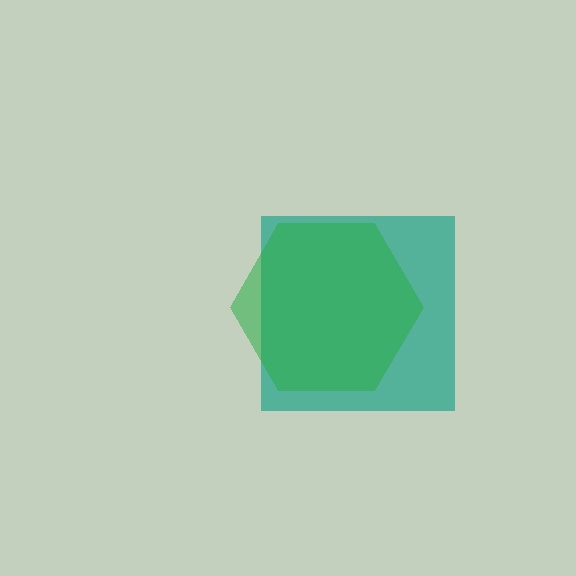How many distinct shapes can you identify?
There are 2 distinct shapes: a teal square, a green hexagon.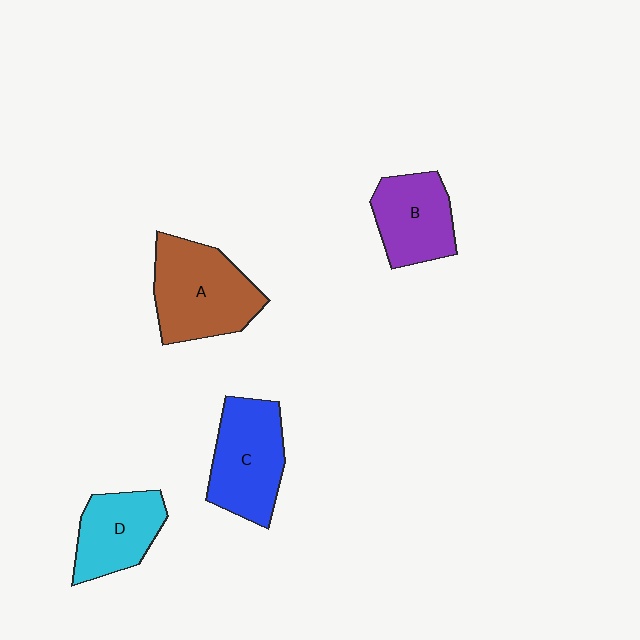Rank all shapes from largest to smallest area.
From largest to smallest: A (brown), C (blue), B (purple), D (cyan).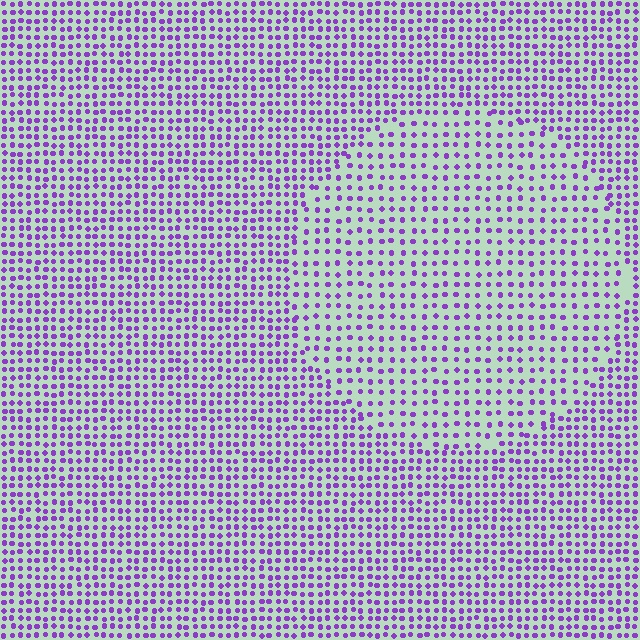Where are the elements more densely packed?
The elements are more densely packed outside the circle boundary.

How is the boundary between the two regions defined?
The boundary is defined by a change in element density (approximately 1.7x ratio). All elements are the same color, size, and shape.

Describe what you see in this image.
The image contains small purple elements arranged at two different densities. A circle-shaped region is visible where the elements are less densely packed than the surrounding area.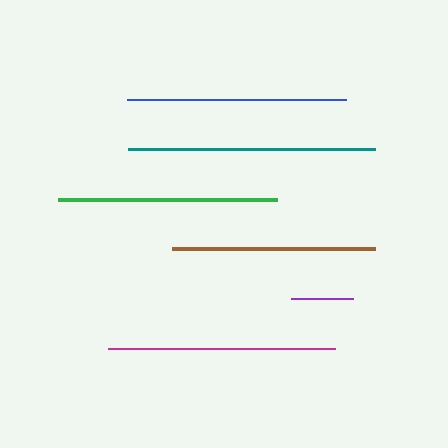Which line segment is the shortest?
The purple line is the shortest at approximately 62 pixels.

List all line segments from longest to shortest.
From longest to shortest: teal, magenta, blue, green, brown, purple.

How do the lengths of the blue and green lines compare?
The blue and green lines are approximately the same length.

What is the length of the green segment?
The green segment is approximately 219 pixels long.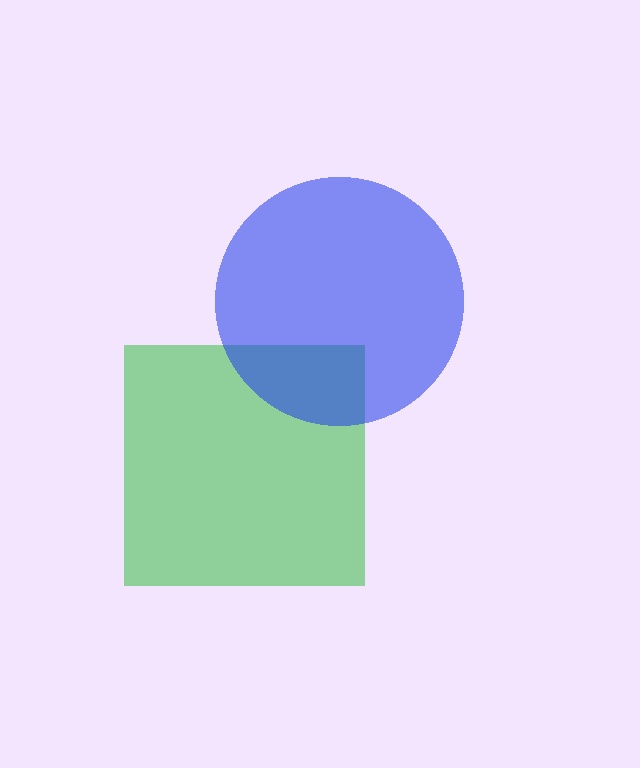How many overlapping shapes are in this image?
There are 2 overlapping shapes in the image.